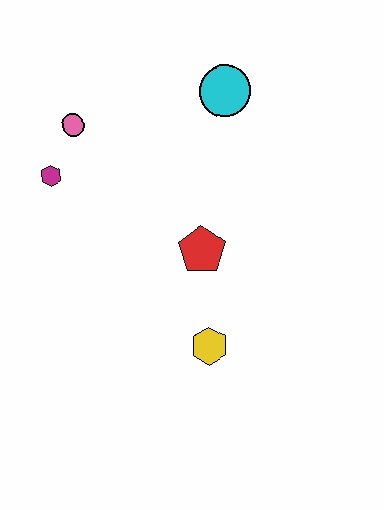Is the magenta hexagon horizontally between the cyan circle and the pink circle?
No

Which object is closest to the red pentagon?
The yellow hexagon is closest to the red pentagon.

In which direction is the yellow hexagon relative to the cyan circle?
The yellow hexagon is below the cyan circle.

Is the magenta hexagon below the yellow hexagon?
No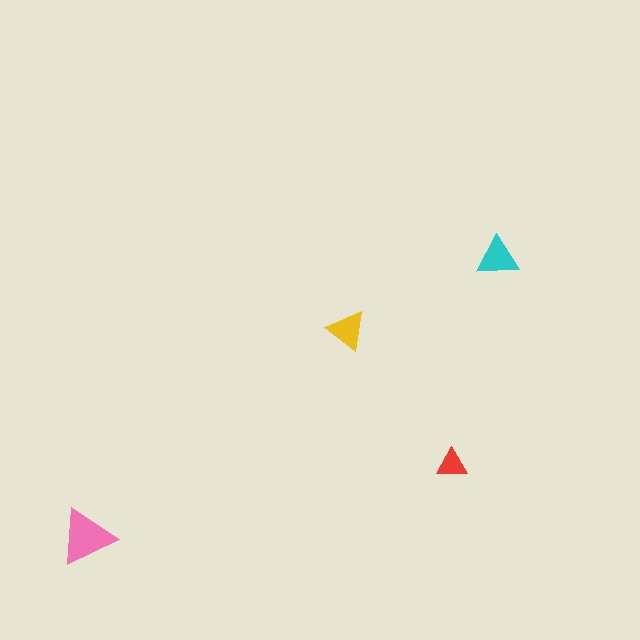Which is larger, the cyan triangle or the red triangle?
The cyan one.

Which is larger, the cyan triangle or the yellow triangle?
The cyan one.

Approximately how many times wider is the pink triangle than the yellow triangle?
About 1.5 times wider.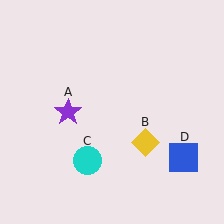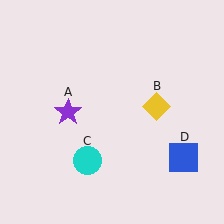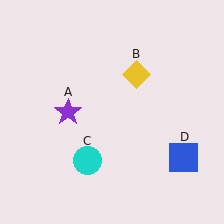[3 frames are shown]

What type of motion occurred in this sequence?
The yellow diamond (object B) rotated counterclockwise around the center of the scene.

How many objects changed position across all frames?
1 object changed position: yellow diamond (object B).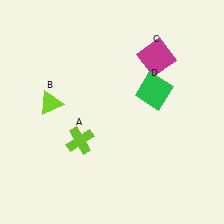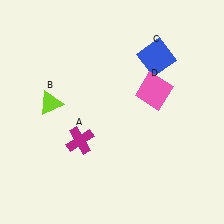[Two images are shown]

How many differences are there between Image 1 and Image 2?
There are 3 differences between the two images.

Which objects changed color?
A changed from lime to magenta. C changed from magenta to blue. D changed from green to pink.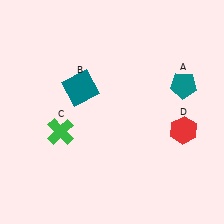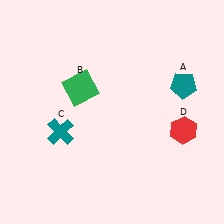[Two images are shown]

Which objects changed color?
B changed from teal to green. C changed from green to teal.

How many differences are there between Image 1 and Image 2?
There are 2 differences between the two images.